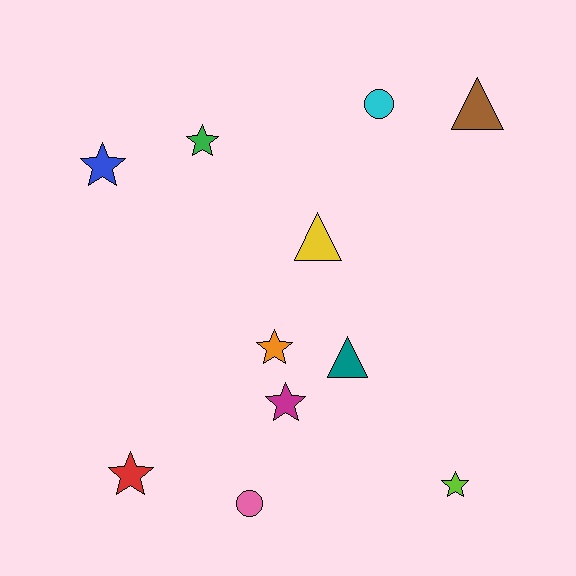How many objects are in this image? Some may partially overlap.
There are 11 objects.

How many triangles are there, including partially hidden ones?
There are 3 triangles.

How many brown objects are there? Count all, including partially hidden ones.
There is 1 brown object.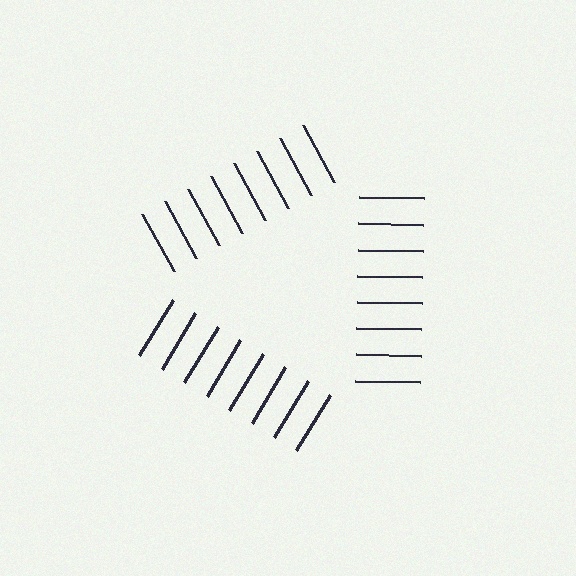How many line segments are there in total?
24 — 8 along each of the 3 edges.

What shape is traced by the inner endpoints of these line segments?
An illusory triangle — the line segments terminate on its edges but no continuous stroke is drawn.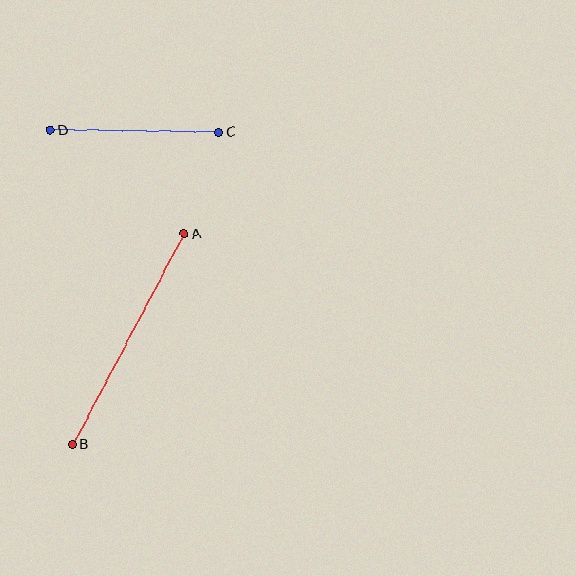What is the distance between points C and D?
The distance is approximately 168 pixels.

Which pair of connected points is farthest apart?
Points A and B are farthest apart.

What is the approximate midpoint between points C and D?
The midpoint is at approximately (134, 131) pixels.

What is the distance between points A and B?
The distance is approximately 239 pixels.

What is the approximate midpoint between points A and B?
The midpoint is at approximately (128, 339) pixels.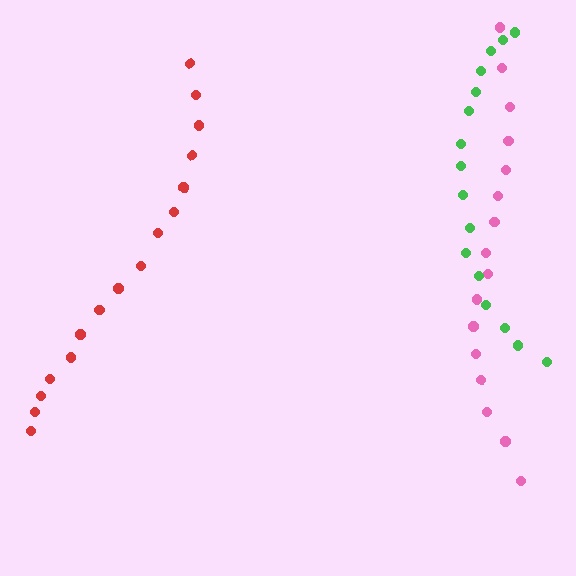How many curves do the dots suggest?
There are 3 distinct paths.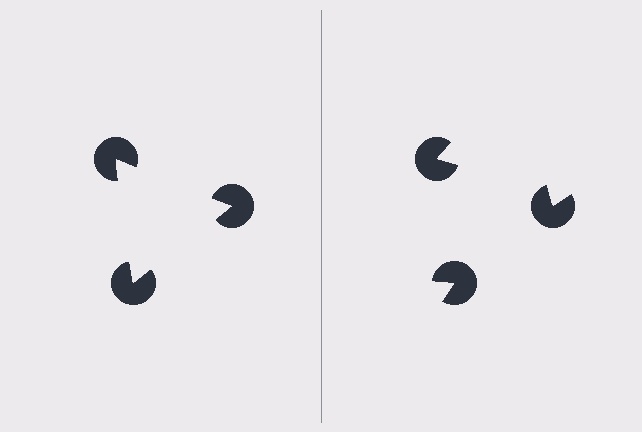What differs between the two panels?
The pac-man discs are positioned identically on both sides; only the wedge orientations differ. On the left they align to a triangle; on the right they are misaligned.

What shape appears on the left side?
An illusory triangle.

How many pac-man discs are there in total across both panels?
6 — 3 on each side.